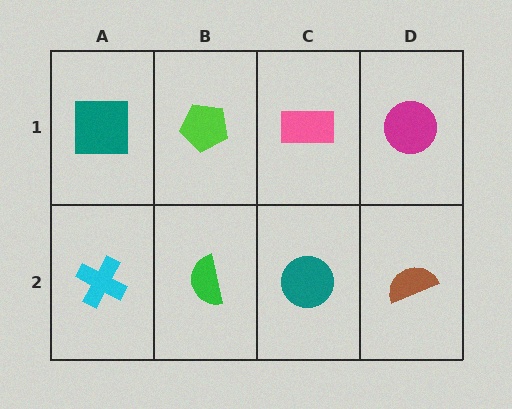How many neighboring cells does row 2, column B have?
3.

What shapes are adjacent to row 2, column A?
A teal square (row 1, column A), a green semicircle (row 2, column B).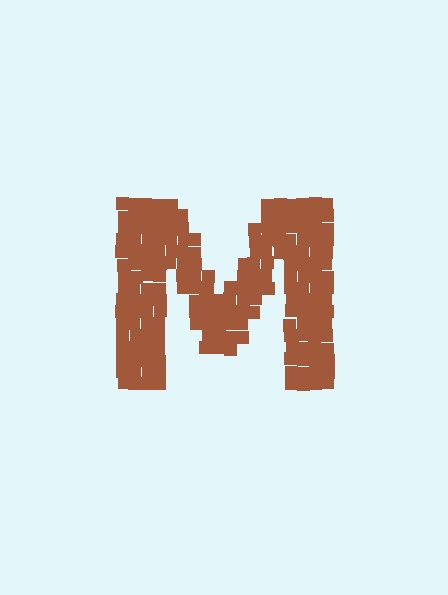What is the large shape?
The large shape is the letter M.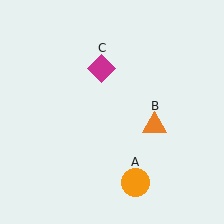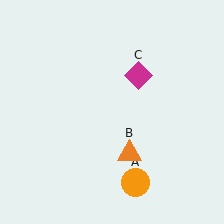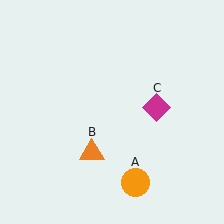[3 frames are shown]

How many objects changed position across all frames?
2 objects changed position: orange triangle (object B), magenta diamond (object C).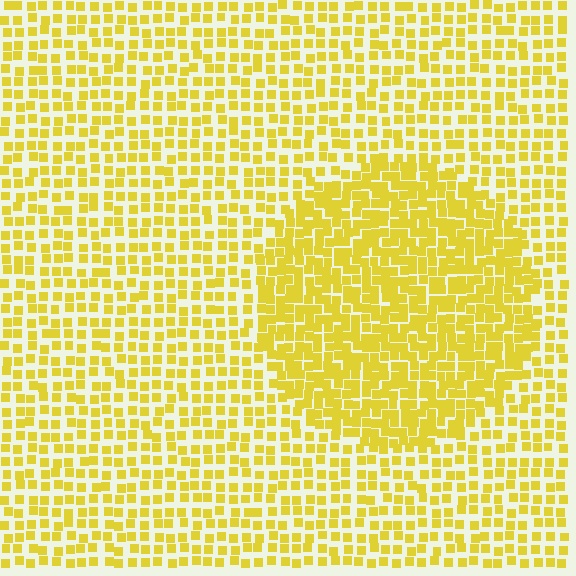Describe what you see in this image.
The image contains small yellow elements arranged at two different densities. A circle-shaped region is visible where the elements are more densely packed than the surrounding area.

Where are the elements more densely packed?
The elements are more densely packed inside the circle boundary.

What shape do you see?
I see a circle.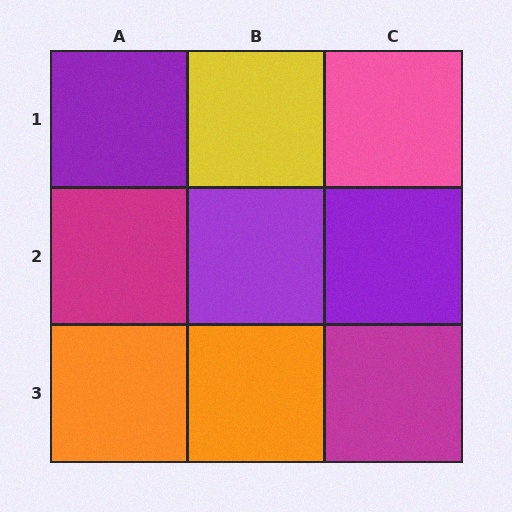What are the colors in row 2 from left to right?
Magenta, purple, purple.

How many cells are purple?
3 cells are purple.